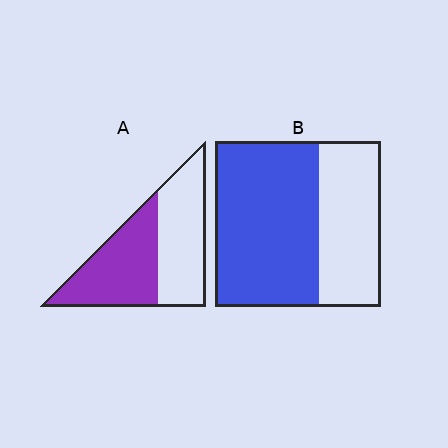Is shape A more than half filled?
Roughly half.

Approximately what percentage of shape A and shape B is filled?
A is approximately 50% and B is approximately 65%.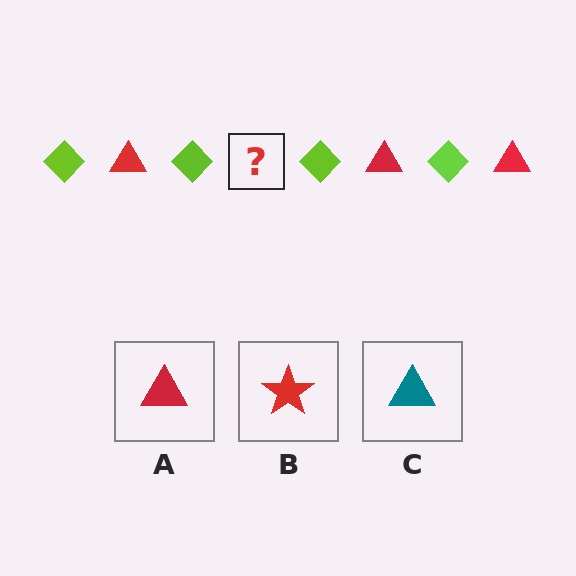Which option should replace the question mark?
Option A.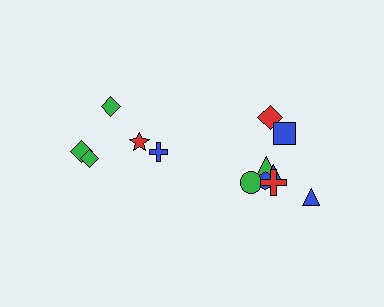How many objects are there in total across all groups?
There are 13 objects.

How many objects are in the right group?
There are 8 objects.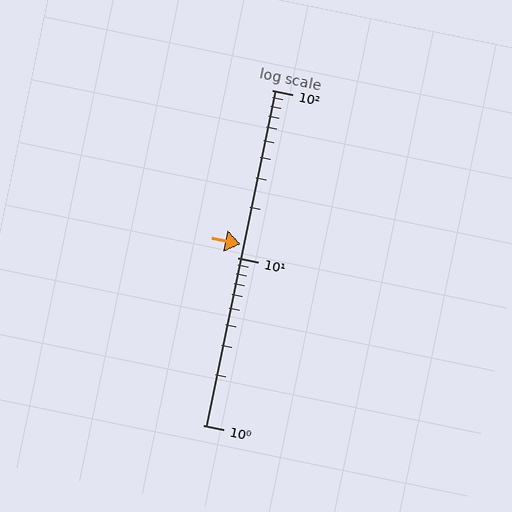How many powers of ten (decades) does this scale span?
The scale spans 2 decades, from 1 to 100.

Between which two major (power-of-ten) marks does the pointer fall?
The pointer is between 10 and 100.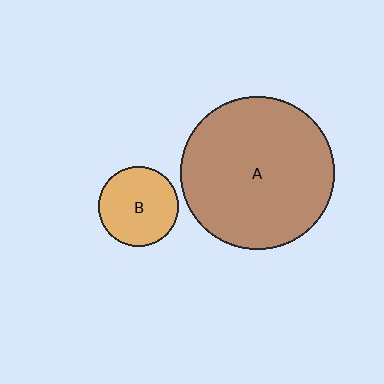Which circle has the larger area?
Circle A (brown).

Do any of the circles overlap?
No, none of the circles overlap.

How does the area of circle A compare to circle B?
Approximately 3.7 times.